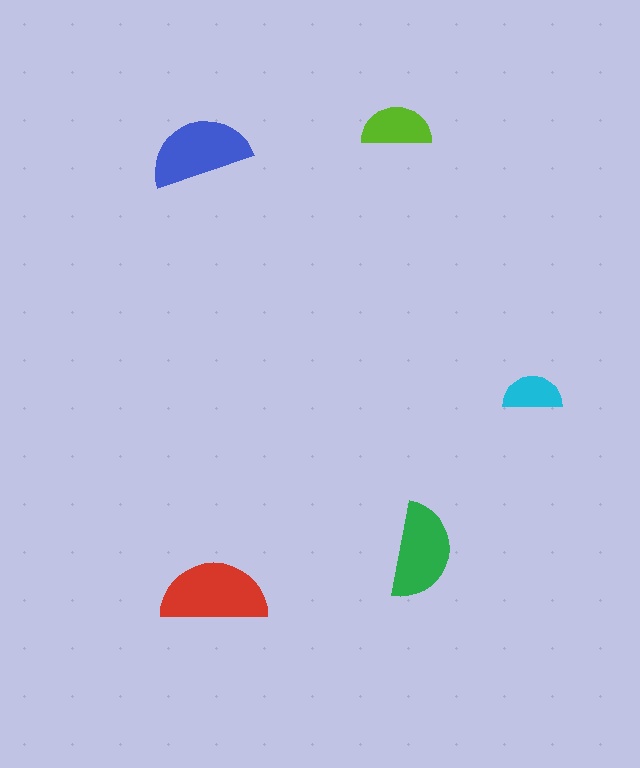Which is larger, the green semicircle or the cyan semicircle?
The green one.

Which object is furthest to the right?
The cyan semicircle is rightmost.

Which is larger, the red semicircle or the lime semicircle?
The red one.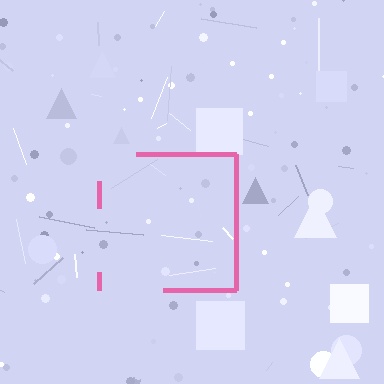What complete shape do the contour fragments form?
The contour fragments form a square.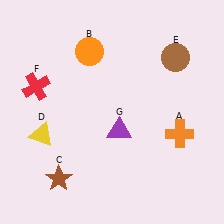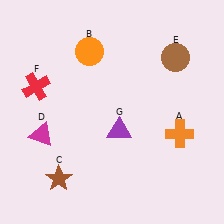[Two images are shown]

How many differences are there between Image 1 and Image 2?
There is 1 difference between the two images.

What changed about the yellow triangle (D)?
In Image 1, D is yellow. In Image 2, it changed to magenta.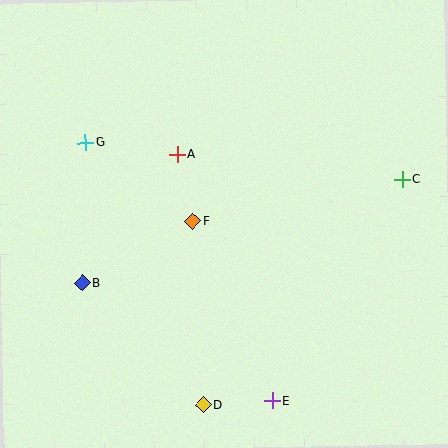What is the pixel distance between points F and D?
The distance between F and D is 184 pixels.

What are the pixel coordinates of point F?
Point F is at (193, 221).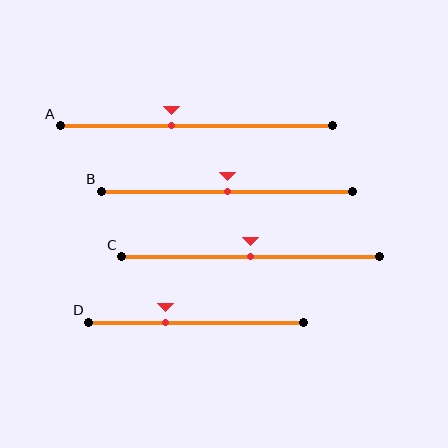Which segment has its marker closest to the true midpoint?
Segment B has its marker closest to the true midpoint.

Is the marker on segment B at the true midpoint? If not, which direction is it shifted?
Yes, the marker on segment B is at the true midpoint.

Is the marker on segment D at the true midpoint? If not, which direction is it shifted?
No, the marker on segment D is shifted to the left by about 14% of the segment length.